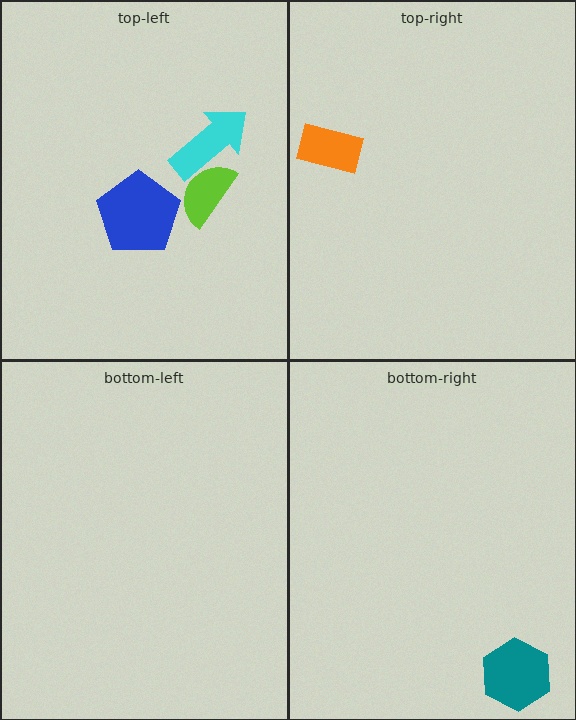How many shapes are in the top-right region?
1.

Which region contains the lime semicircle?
The top-left region.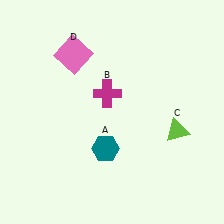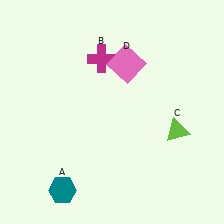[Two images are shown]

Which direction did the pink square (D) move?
The pink square (D) moved right.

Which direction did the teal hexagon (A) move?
The teal hexagon (A) moved left.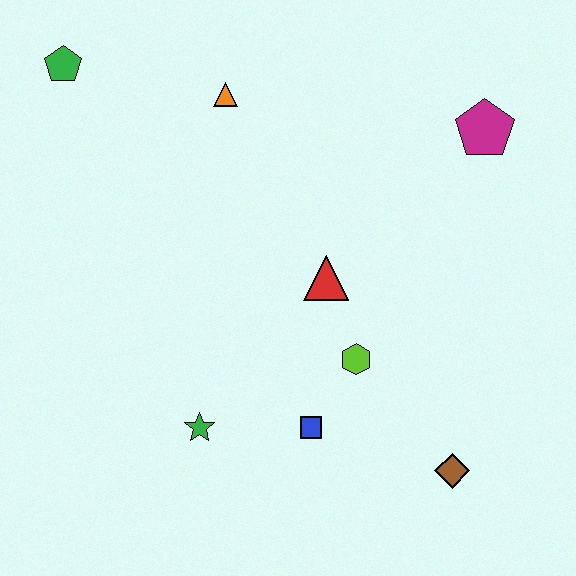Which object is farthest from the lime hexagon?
The green pentagon is farthest from the lime hexagon.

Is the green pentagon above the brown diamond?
Yes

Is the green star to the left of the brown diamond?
Yes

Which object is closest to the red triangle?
The lime hexagon is closest to the red triangle.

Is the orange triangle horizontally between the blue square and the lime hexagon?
No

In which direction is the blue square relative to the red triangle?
The blue square is below the red triangle.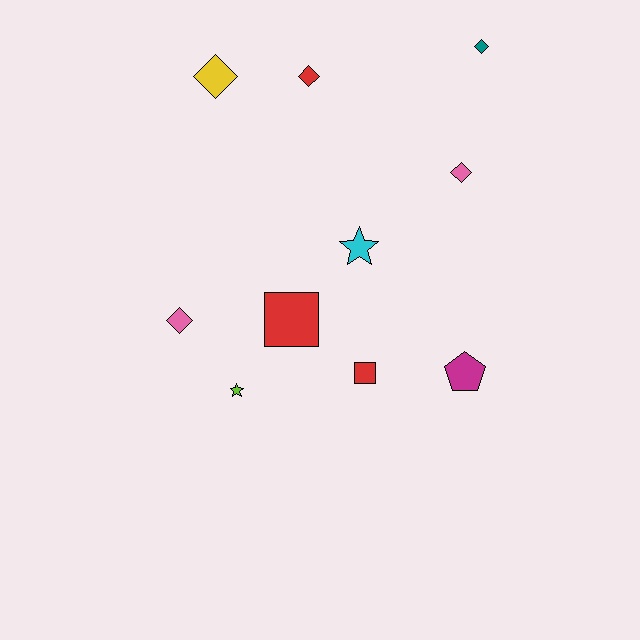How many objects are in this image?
There are 10 objects.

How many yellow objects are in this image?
There is 1 yellow object.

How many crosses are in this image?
There are no crosses.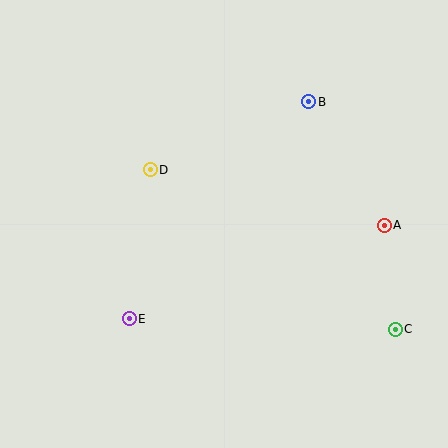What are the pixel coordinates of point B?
Point B is at (309, 102).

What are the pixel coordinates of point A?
Point A is at (384, 225).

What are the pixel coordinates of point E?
Point E is at (129, 319).